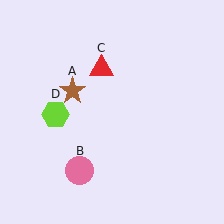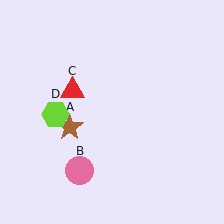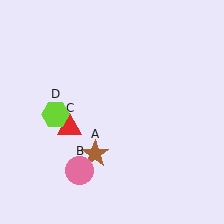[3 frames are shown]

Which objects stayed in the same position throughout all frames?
Pink circle (object B) and lime hexagon (object D) remained stationary.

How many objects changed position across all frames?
2 objects changed position: brown star (object A), red triangle (object C).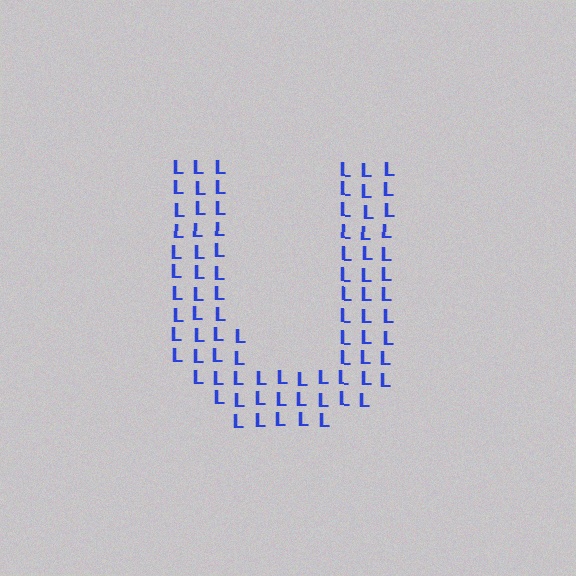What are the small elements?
The small elements are letter L's.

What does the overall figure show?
The overall figure shows the letter U.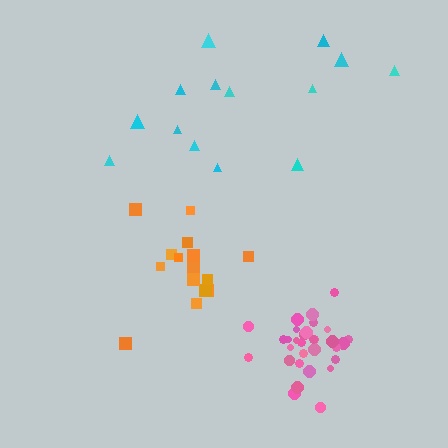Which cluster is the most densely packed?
Pink.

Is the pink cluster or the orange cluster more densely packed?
Pink.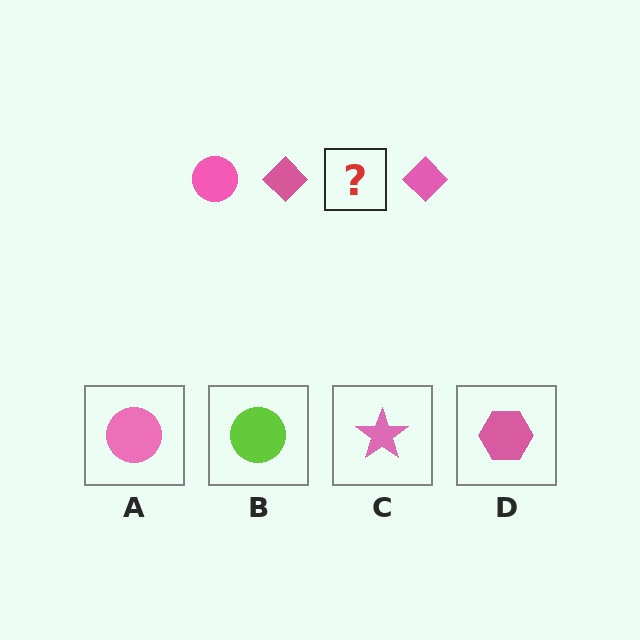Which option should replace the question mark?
Option A.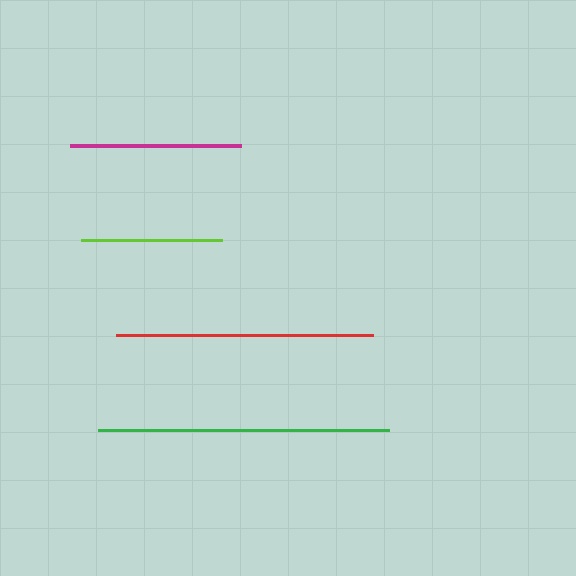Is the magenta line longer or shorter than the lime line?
The magenta line is longer than the lime line.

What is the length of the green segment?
The green segment is approximately 291 pixels long.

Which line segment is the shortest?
The lime line is the shortest at approximately 141 pixels.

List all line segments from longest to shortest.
From longest to shortest: green, red, magenta, lime.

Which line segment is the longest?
The green line is the longest at approximately 291 pixels.